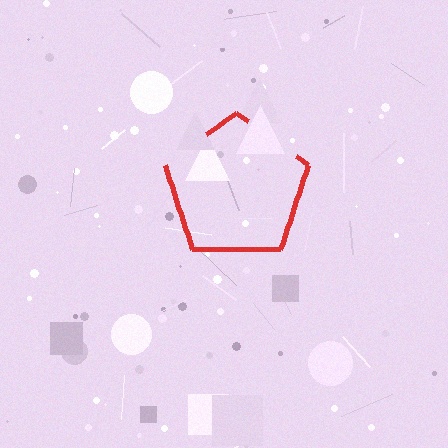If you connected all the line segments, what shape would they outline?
They would outline a pentagon.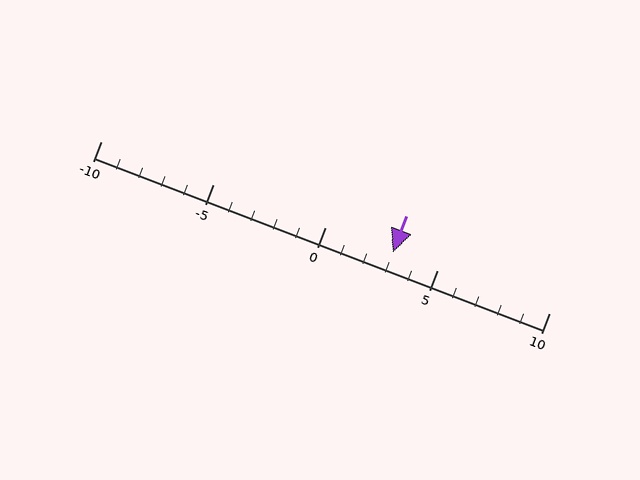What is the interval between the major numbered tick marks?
The major tick marks are spaced 5 units apart.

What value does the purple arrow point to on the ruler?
The purple arrow points to approximately 3.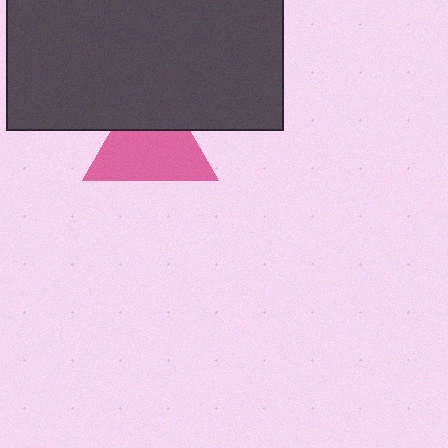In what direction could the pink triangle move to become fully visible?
The pink triangle could move down. That would shift it out from behind the dark gray rectangle entirely.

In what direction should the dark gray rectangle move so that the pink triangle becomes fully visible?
The dark gray rectangle should move up. That is the shortest direction to clear the overlap and leave the pink triangle fully visible.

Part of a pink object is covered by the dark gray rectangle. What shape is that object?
It is a triangle.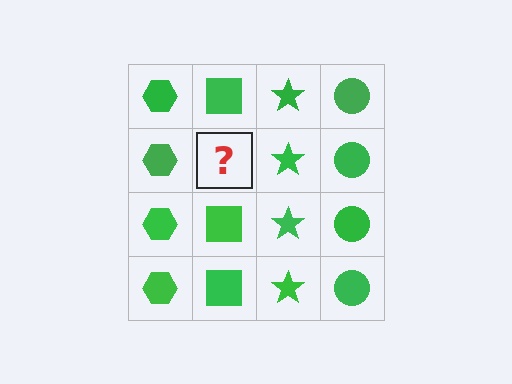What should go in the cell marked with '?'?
The missing cell should contain a green square.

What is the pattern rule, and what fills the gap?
The rule is that each column has a consistent shape. The gap should be filled with a green square.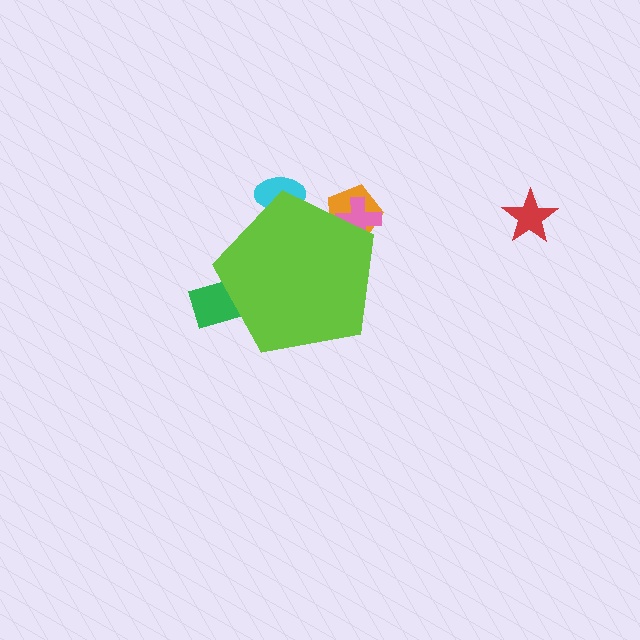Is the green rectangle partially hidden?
Yes, the green rectangle is partially hidden behind the lime pentagon.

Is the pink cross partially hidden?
Yes, the pink cross is partially hidden behind the lime pentagon.